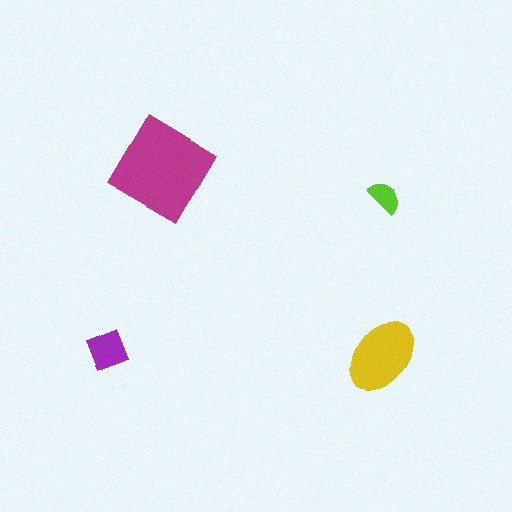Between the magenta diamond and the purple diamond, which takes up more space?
The magenta diamond.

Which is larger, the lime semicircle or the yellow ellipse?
The yellow ellipse.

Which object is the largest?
The magenta diamond.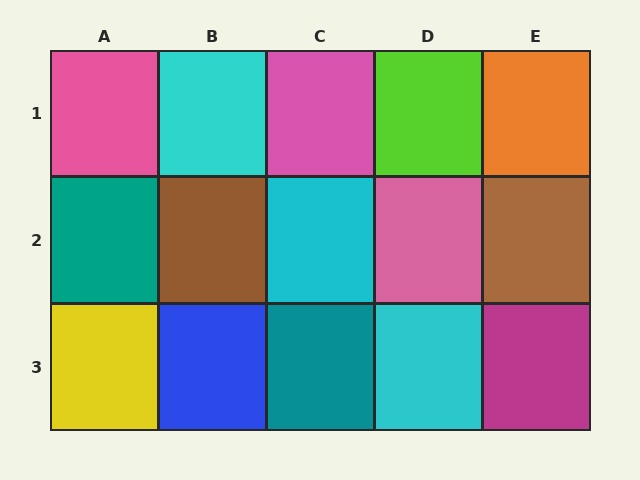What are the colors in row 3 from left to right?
Yellow, blue, teal, cyan, magenta.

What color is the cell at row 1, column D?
Lime.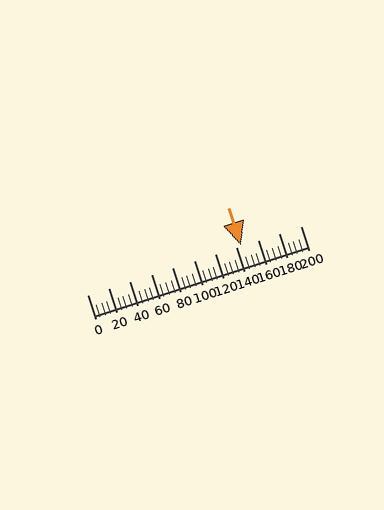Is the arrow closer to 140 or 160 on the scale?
The arrow is closer to 140.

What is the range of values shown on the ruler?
The ruler shows values from 0 to 200.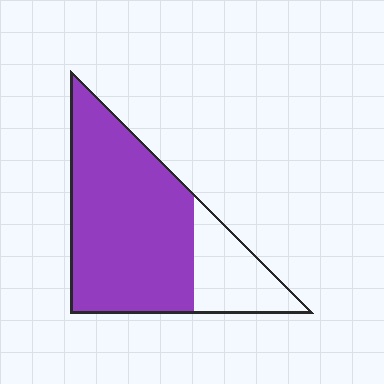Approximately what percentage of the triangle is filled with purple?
Approximately 75%.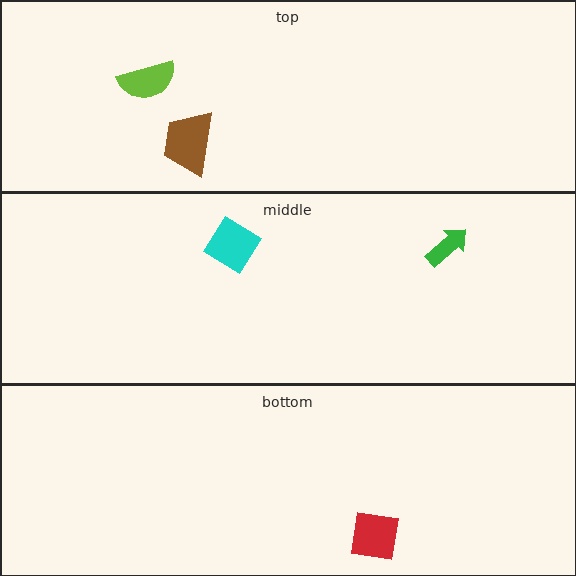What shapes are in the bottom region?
The red square.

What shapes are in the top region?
The lime semicircle, the brown trapezoid.